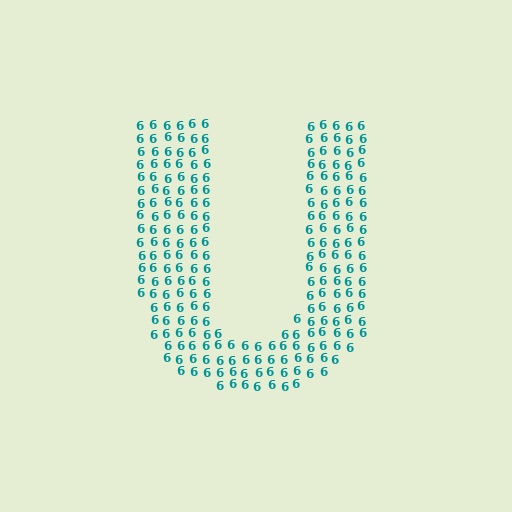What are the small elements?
The small elements are digit 6's.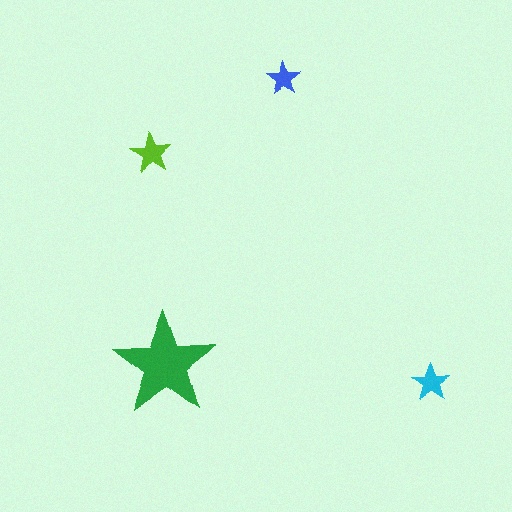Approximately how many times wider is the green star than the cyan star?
About 2.5 times wider.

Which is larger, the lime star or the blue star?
The lime one.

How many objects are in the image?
There are 4 objects in the image.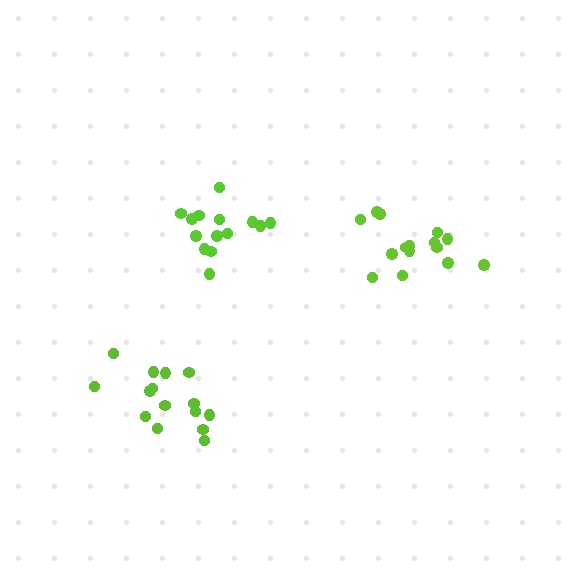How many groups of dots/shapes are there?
There are 3 groups.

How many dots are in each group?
Group 1: 15 dots, Group 2: 14 dots, Group 3: 15 dots (44 total).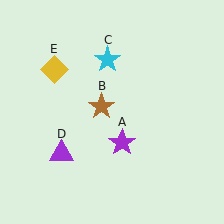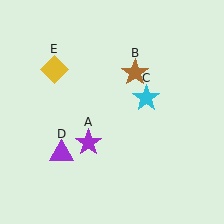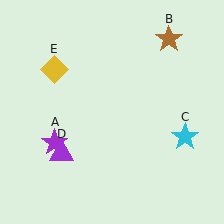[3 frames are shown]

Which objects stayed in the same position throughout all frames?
Purple triangle (object D) and yellow diamond (object E) remained stationary.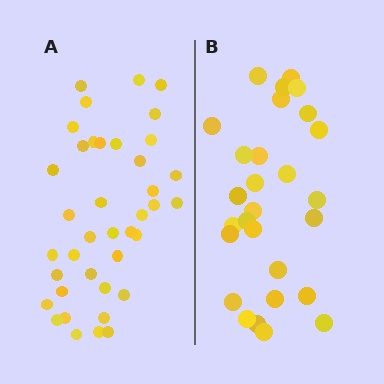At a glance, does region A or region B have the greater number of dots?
Region A (the left region) has more dots.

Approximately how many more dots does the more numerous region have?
Region A has roughly 12 or so more dots than region B.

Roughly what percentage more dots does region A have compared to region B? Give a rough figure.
About 40% more.